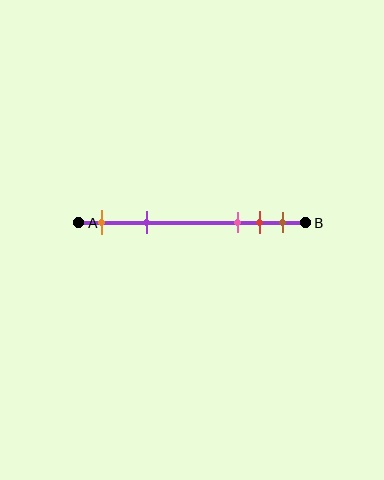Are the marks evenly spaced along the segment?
No, the marks are not evenly spaced.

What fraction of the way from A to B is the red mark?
The red mark is approximately 80% (0.8) of the way from A to B.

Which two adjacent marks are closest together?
The red and brown marks are the closest adjacent pair.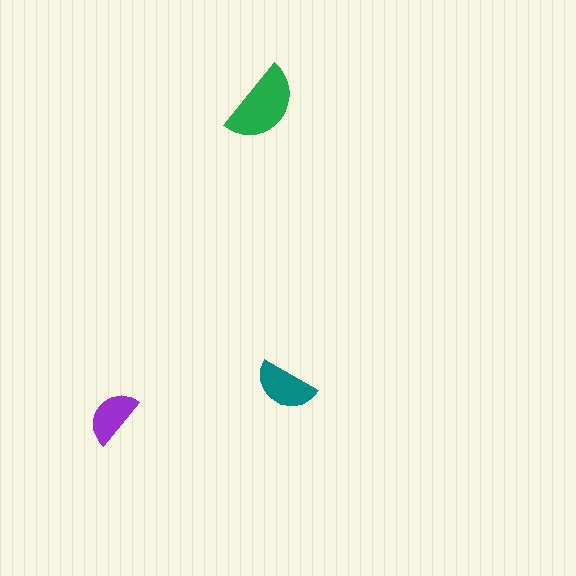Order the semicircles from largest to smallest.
the green one, the teal one, the purple one.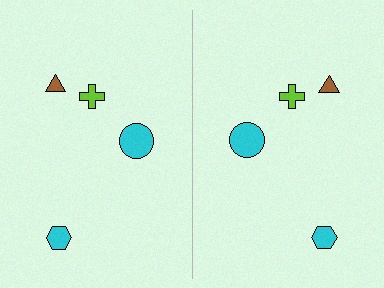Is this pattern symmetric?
Yes, this pattern has bilateral (reflection) symmetry.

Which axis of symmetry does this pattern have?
The pattern has a vertical axis of symmetry running through the center of the image.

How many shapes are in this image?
There are 8 shapes in this image.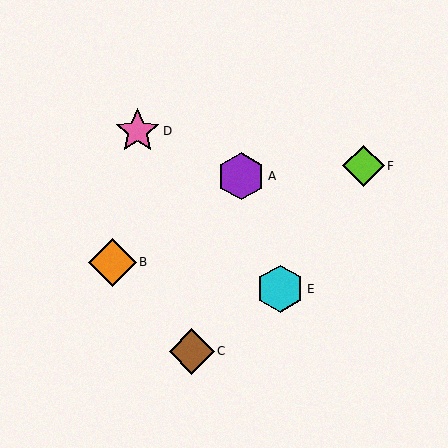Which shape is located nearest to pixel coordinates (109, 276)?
The orange diamond (labeled B) at (112, 262) is nearest to that location.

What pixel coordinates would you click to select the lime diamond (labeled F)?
Click at (363, 166) to select the lime diamond F.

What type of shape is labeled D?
Shape D is a pink star.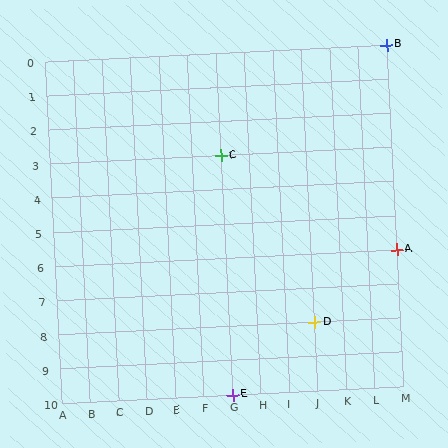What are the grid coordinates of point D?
Point D is at grid coordinates (J, 8).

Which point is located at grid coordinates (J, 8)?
Point D is at (J, 8).